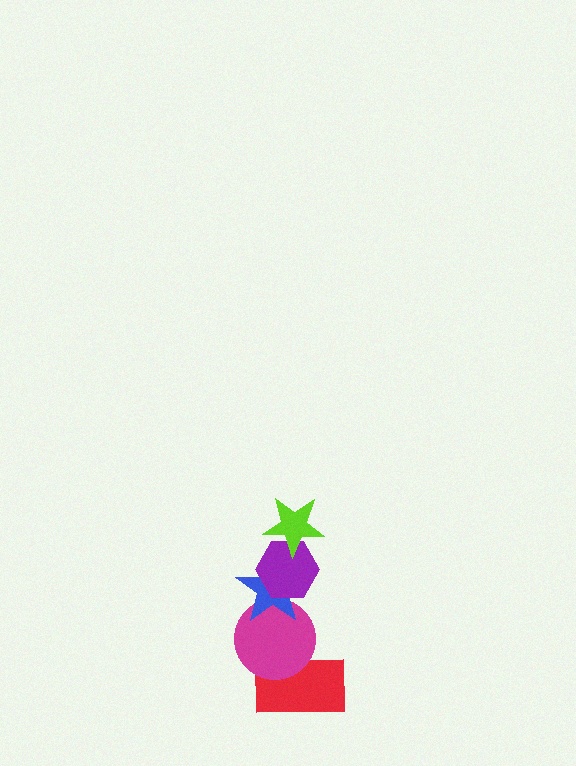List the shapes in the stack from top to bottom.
From top to bottom: the lime star, the purple hexagon, the blue star, the magenta circle, the red rectangle.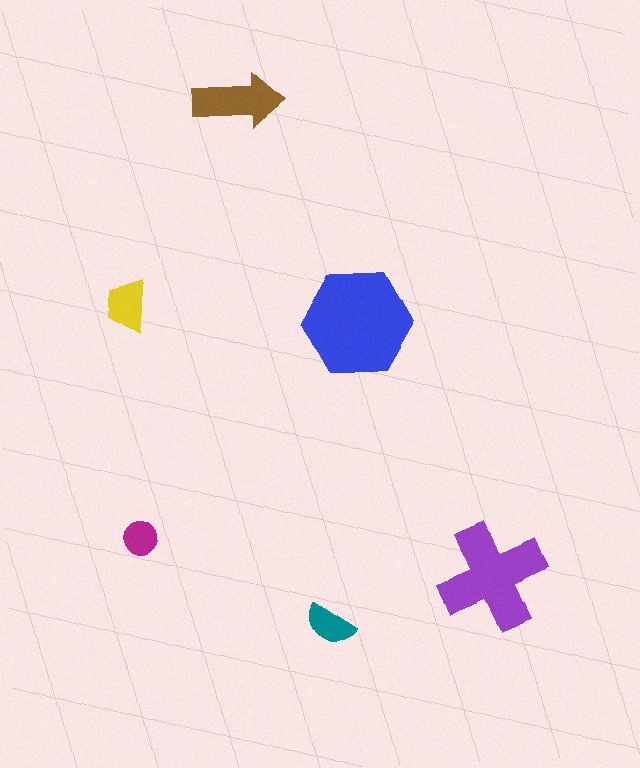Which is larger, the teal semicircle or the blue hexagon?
The blue hexagon.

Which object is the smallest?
The magenta circle.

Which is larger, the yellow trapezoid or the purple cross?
The purple cross.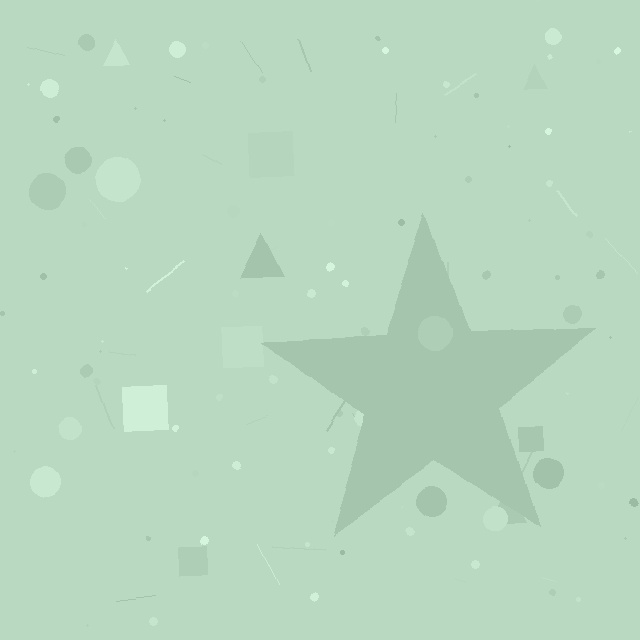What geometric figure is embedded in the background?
A star is embedded in the background.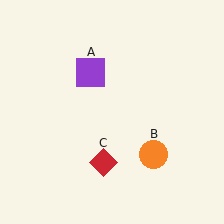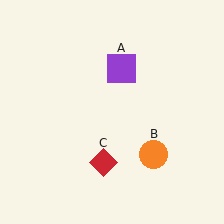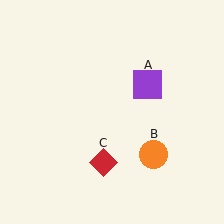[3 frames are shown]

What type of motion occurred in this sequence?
The purple square (object A) rotated clockwise around the center of the scene.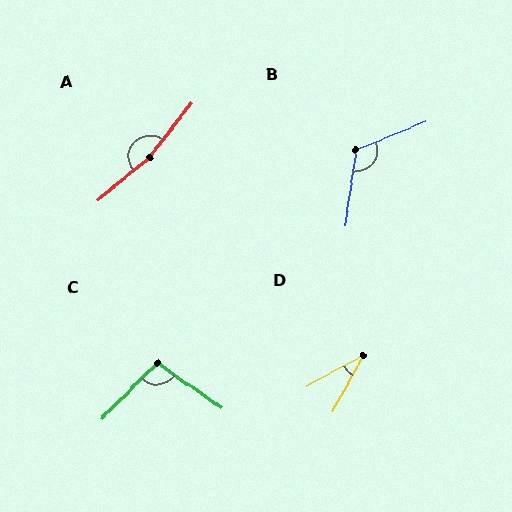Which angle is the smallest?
D, at approximately 33 degrees.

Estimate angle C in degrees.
Approximately 99 degrees.